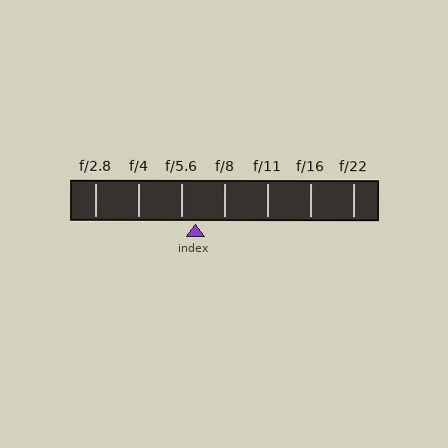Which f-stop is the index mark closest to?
The index mark is closest to f/5.6.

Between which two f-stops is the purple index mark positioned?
The index mark is between f/5.6 and f/8.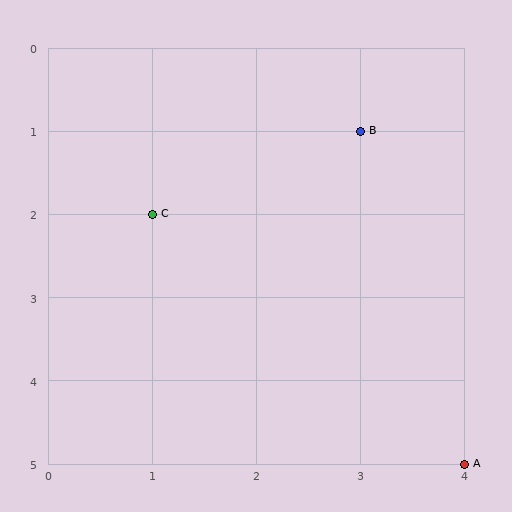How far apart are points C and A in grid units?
Points C and A are 3 columns and 3 rows apart (about 4.2 grid units diagonally).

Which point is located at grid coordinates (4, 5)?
Point A is at (4, 5).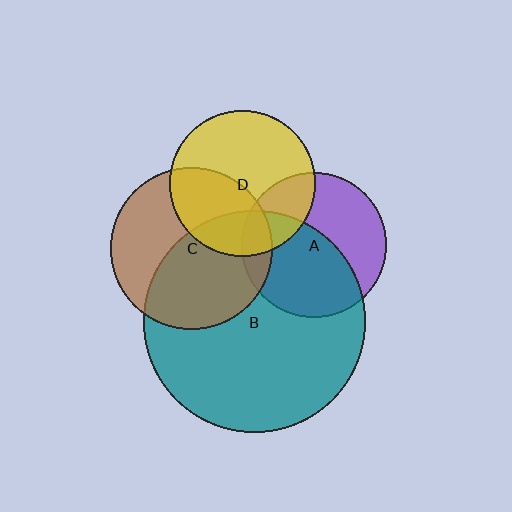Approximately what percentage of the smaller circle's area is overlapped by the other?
Approximately 55%.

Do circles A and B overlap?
Yes.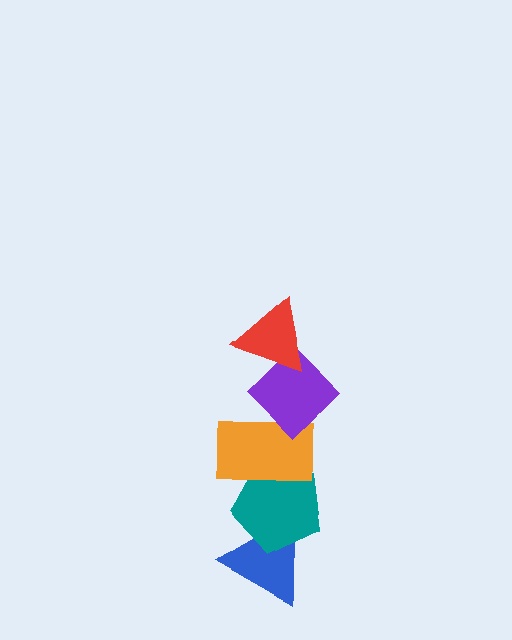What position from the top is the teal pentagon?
The teal pentagon is 4th from the top.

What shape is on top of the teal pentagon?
The orange rectangle is on top of the teal pentagon.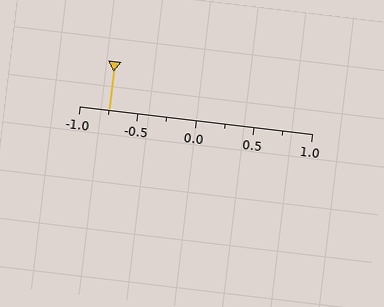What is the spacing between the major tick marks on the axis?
The major ticks are spaced 0.5 apart.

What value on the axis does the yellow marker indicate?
The marker indicates approximately -0.75.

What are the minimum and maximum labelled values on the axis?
The axis runs from -1.0 to 1.0.